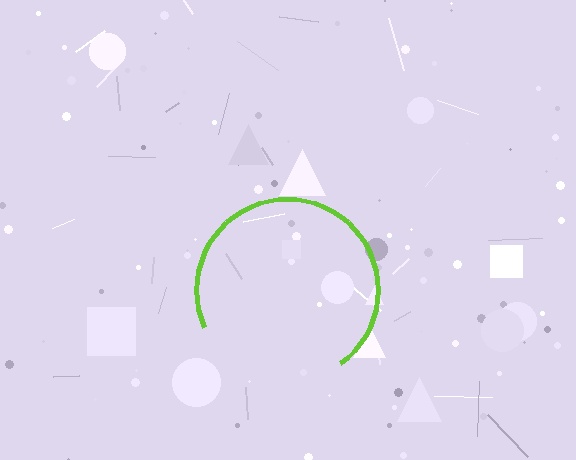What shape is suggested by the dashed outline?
The dashed outline suggests a circle.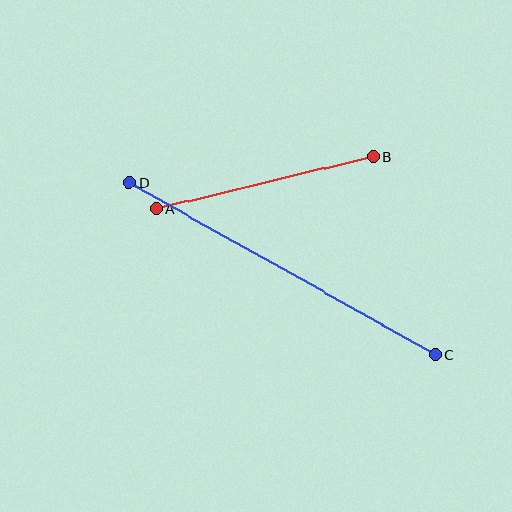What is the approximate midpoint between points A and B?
The midpoint is at approximately (265, 183) pixels.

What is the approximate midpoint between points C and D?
The midpoint is at approximately (282, 269) pixels.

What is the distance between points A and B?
The distance is approximately 223 pixels.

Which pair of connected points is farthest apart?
Points C and D are farthest apart.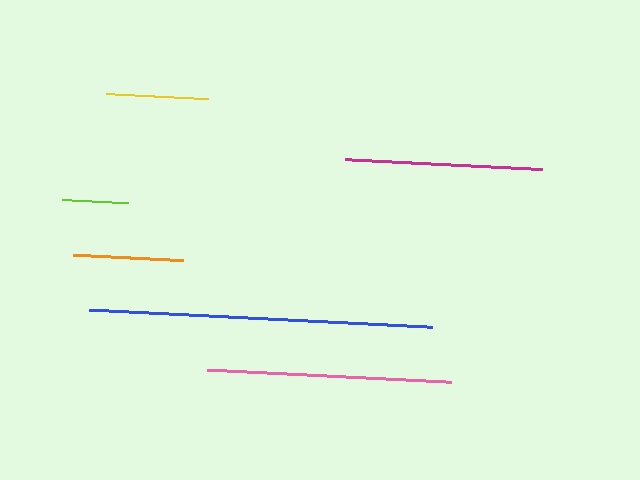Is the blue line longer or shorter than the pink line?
The blue line is longer than the pink line.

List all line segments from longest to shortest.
From longest to shortest: blue, pink, magenta, orange, yellow, lime.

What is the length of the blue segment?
The blue segment is approximately 343 pixels long.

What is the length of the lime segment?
The lime segment is approximately 66 pixels long.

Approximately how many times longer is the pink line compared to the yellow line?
The pink line is approximately 2.4 times the length of the yellow line.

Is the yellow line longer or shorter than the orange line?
The orange line is longer than the yellow line.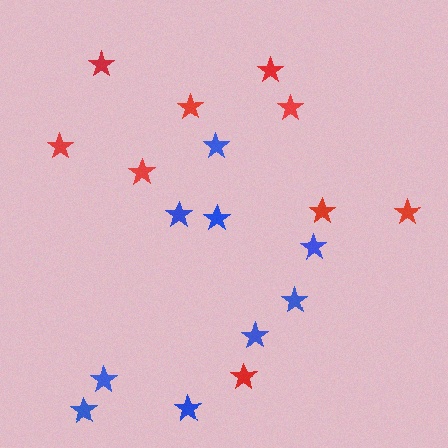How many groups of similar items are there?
There are 2 groups: one group of red stars (9) and one group of blue stars (9).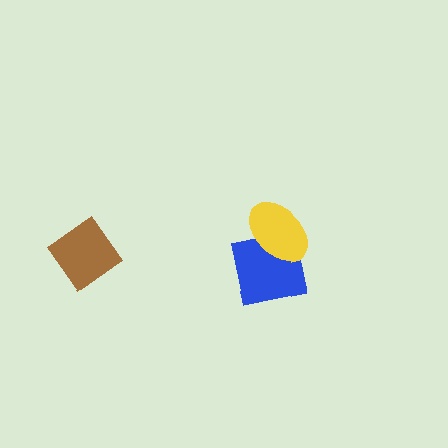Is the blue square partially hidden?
Yes, it is partially covered by another shape.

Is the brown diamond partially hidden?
No, no other shape covers it.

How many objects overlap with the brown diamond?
0 objects overlap with the brown diamond.